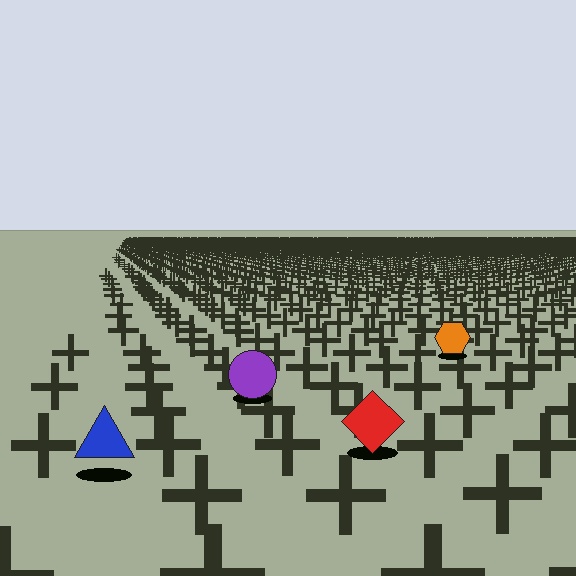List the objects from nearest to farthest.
From nearest to farthest: the blue triangle, the red diamond, the purple circle, the orange hexagon.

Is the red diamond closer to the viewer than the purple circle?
Yes. The red diamond is closer — you can tell from the texture gradient: the ground texture is coarser near it.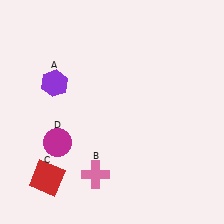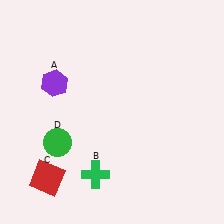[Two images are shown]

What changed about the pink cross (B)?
In Image 1, B is pink. In Image 2, it changed to green.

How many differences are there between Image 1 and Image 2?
There are 2 differences between the two images.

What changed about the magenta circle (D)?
In Image 1, D is magenta. In Image 2, it changed to green.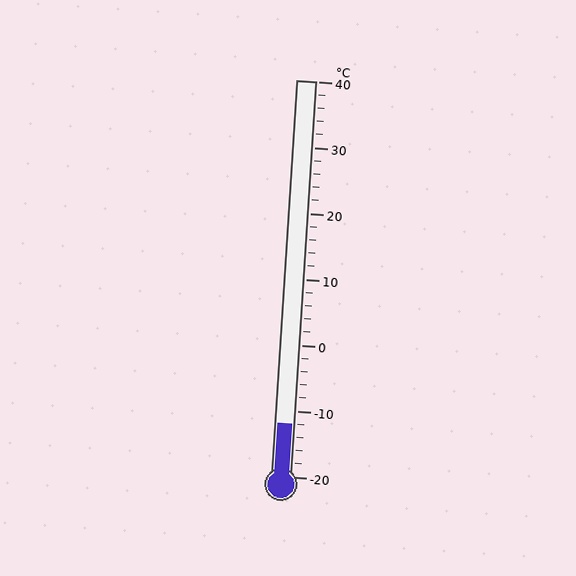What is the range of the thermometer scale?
The thermometer scale ranges from -20°C to 40°C.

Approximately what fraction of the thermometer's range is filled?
The thermometer is filled to approximately 15% of its range.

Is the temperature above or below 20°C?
The temperature is below 20°C.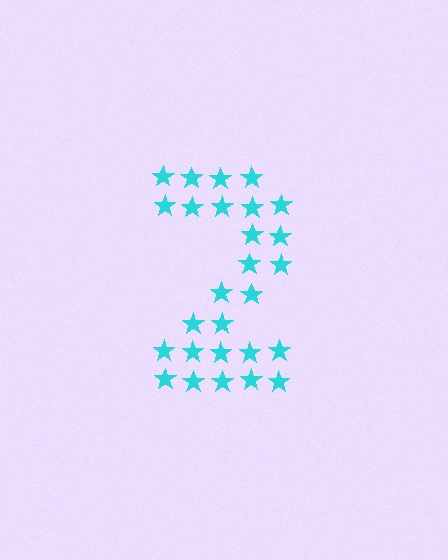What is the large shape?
The large shape is the digit 2.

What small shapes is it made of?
It is made of small stars.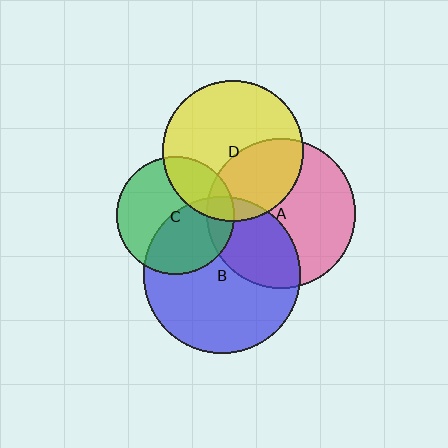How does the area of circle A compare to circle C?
Approximately 1.6 times.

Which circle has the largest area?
Circle B (blue).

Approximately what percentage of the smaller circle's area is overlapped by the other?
Approximately 45%.